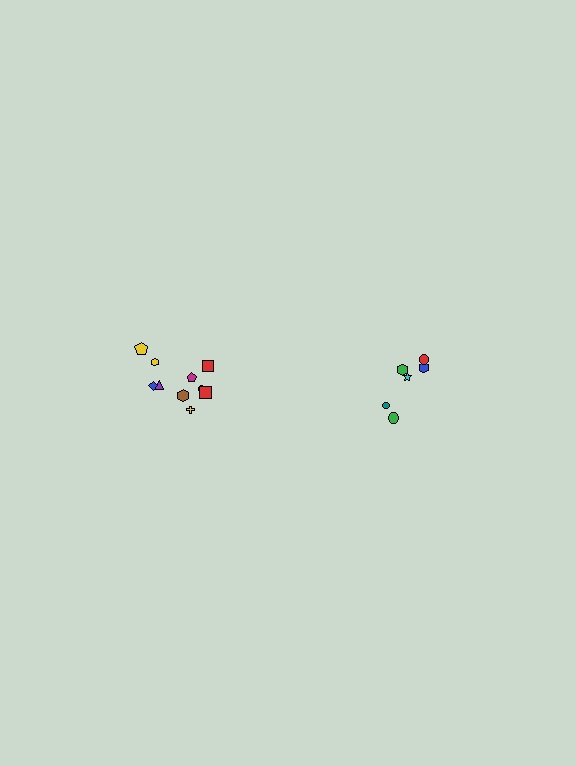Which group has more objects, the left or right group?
The left group.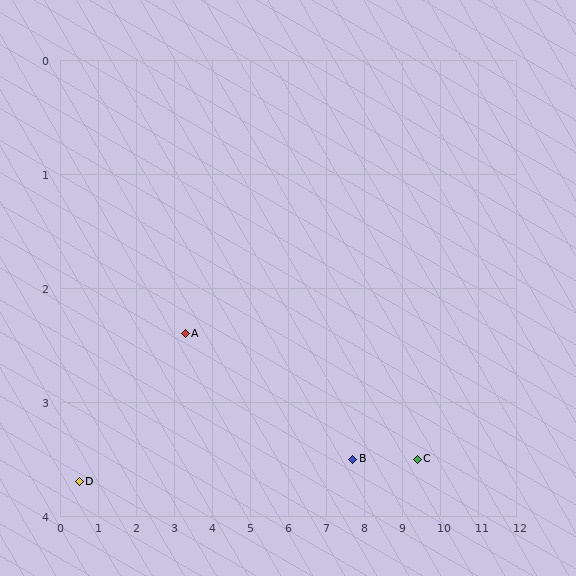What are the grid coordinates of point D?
Point D is at approximately (0.5, 3.7).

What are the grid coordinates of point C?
Point C is at approximately (9.4, 3.5).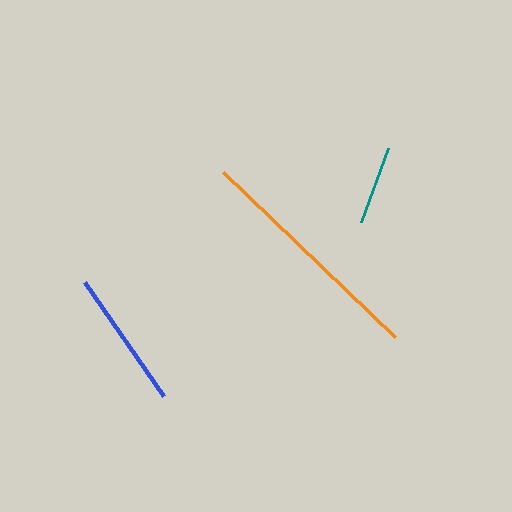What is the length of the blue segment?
The blue segment is approximately 139 pixels long.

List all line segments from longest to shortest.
From longest to shortest: orange, blue, teal.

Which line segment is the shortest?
The teal line is the shortest at approximately 79 pixels.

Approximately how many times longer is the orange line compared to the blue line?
The orange line is approximately 1.7 times the length of the blue line.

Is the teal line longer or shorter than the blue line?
The blue line is longer than the teal line.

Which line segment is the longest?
The orange line is the longest at approximately 238 pixels.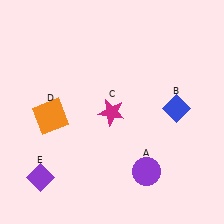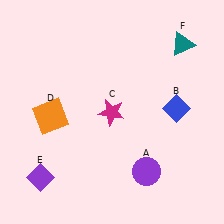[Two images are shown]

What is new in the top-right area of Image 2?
A teal triangle (F) was added in the top-right area of Image 2.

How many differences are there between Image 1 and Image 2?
There is 1 difference between the two images.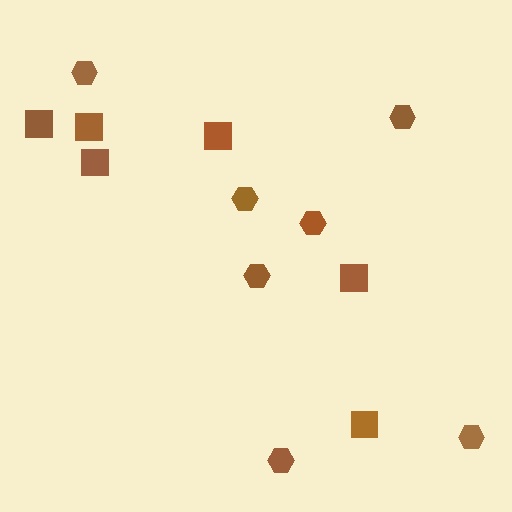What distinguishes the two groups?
There are 2 groups: one group of hexagons (7) and one group of squares (6).